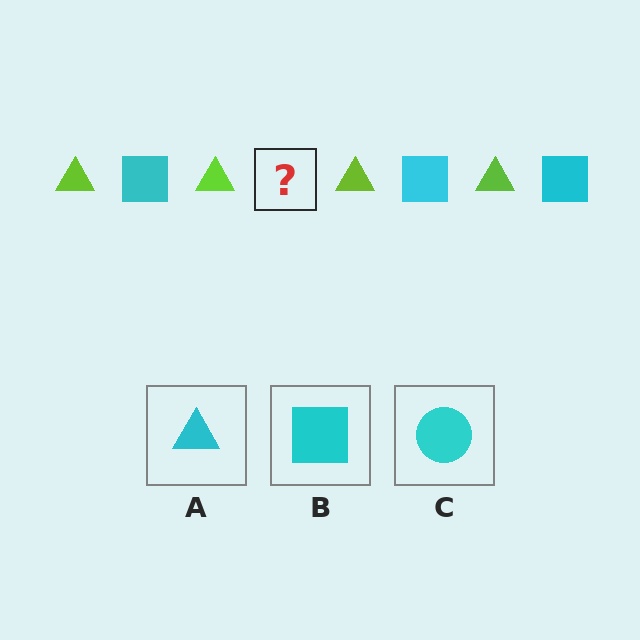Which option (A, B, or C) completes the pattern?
B.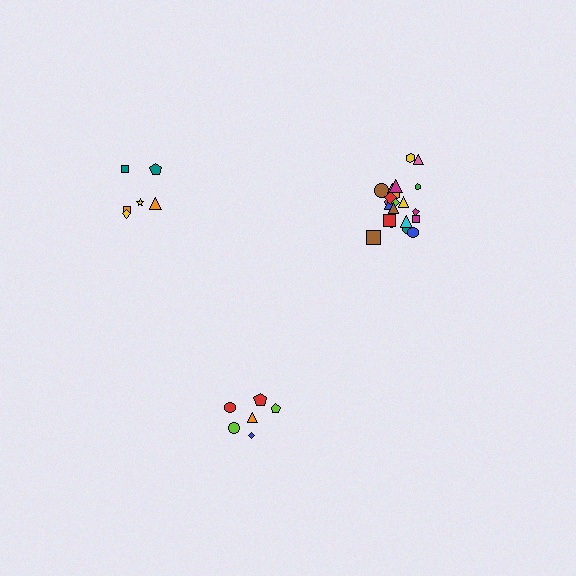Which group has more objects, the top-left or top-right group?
The top-right group.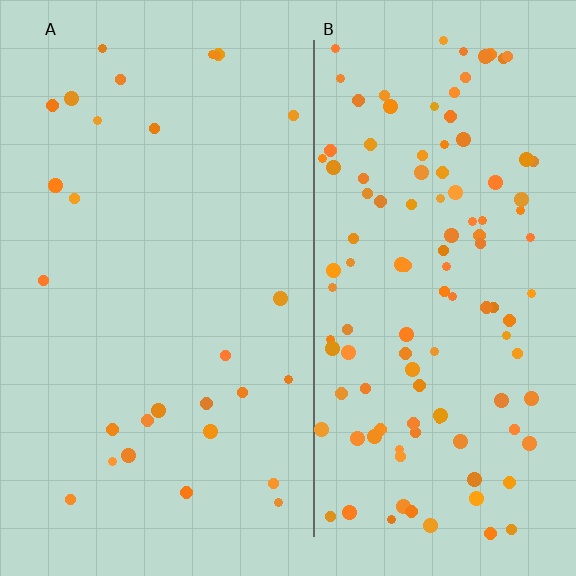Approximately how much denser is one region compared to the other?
Approximately 4.1× — region B over region A.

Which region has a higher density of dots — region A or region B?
B (the right).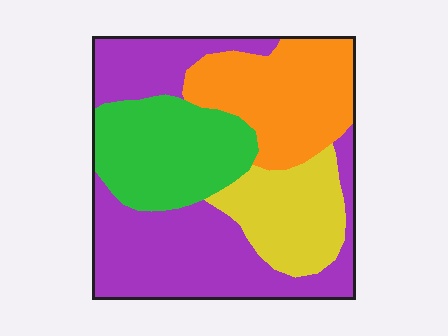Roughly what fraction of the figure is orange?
Orange covers 22% of the figure.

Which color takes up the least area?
Yellow, at roughly 15%.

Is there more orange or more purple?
Purple.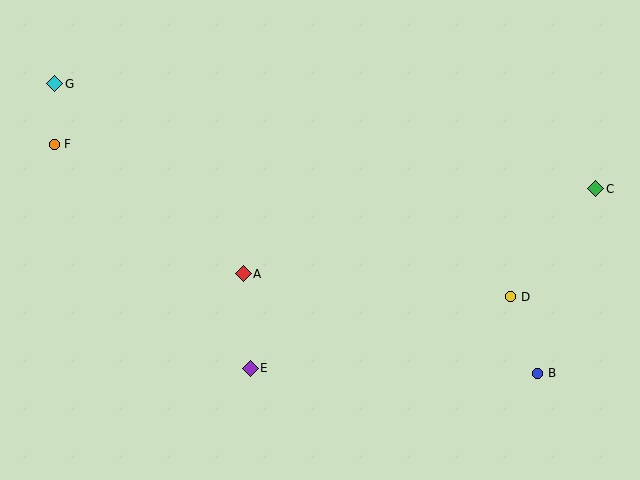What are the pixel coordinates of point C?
Point C is at (596, 189).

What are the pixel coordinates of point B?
Point B is at (538, 373).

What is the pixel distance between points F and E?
The distance between F and E is 298 pixels.